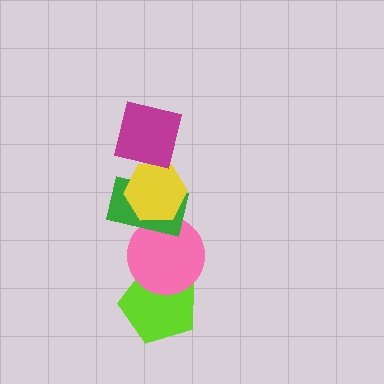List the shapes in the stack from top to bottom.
From top to bottom: the magenta square, the yellow hexagon, the green rectangle, the pink circle, the lime pentagon.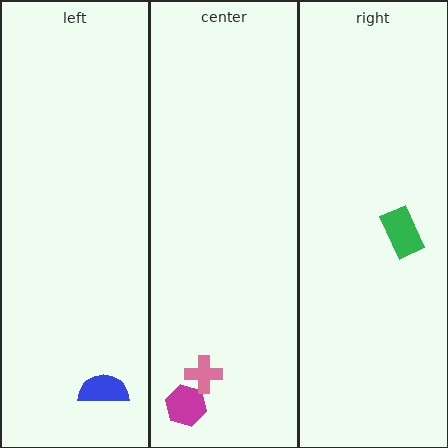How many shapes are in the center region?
2.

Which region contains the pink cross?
The center region.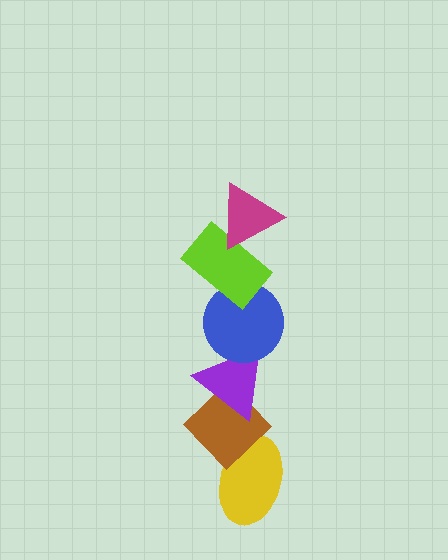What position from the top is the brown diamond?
The brown diamond is 5th from the top.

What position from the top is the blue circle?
The blue circle is 3rd from the top.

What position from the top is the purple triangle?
The purple triangle is 4th from the top.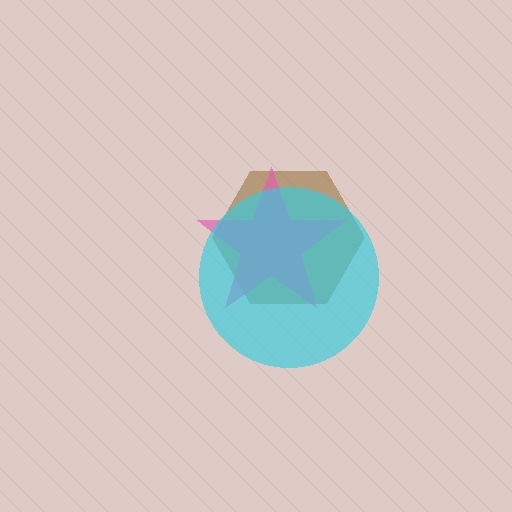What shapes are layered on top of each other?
The layered shapes are: a brown hexagon, a pink star, a cyan circle.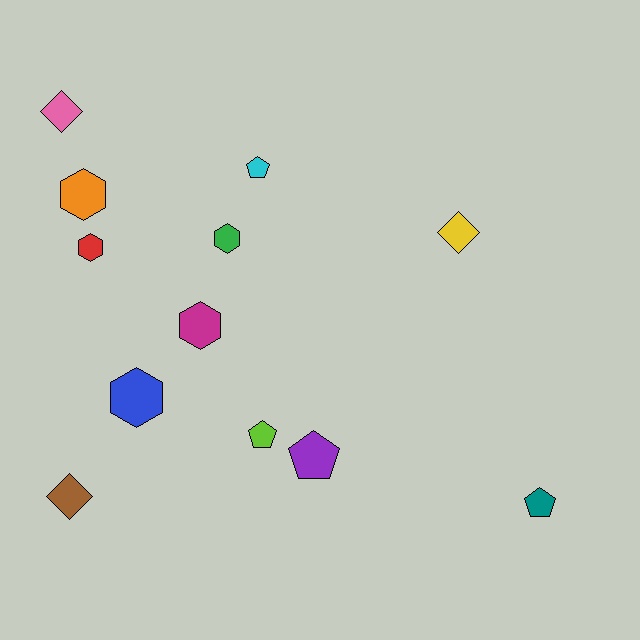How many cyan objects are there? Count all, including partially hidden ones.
There is 1 cyan object.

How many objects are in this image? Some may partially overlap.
There are 12 objects.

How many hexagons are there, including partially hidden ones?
There are 5 hexagons.